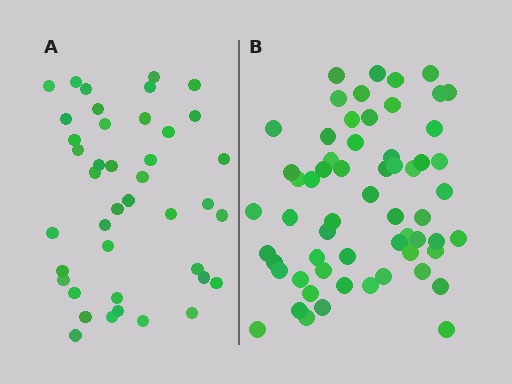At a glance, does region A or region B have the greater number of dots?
Region B (the right region) has more dots.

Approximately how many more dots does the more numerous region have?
Region B has approximately 20 more dots than region A.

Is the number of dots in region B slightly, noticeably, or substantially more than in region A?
Region B has substantially more. The ratio is roughly 1.5 to 1.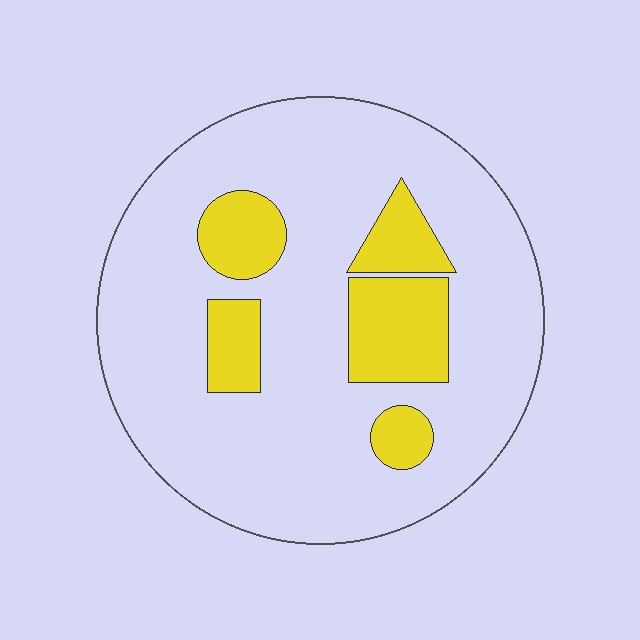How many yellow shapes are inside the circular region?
5.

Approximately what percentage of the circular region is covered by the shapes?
Approximately 20%.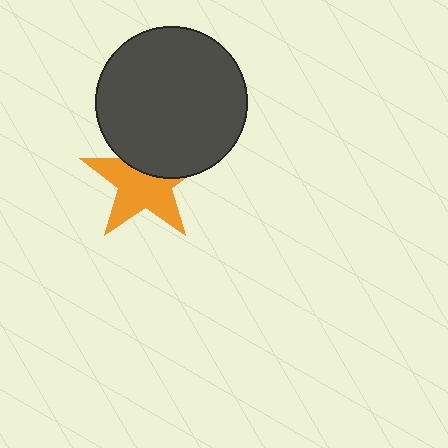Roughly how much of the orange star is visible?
About half of it is visible (roughly 63%).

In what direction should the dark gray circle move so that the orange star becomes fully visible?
The dark gray circle should move up. That is the shortest direction to clear the overlap and leave the orange star fully visible.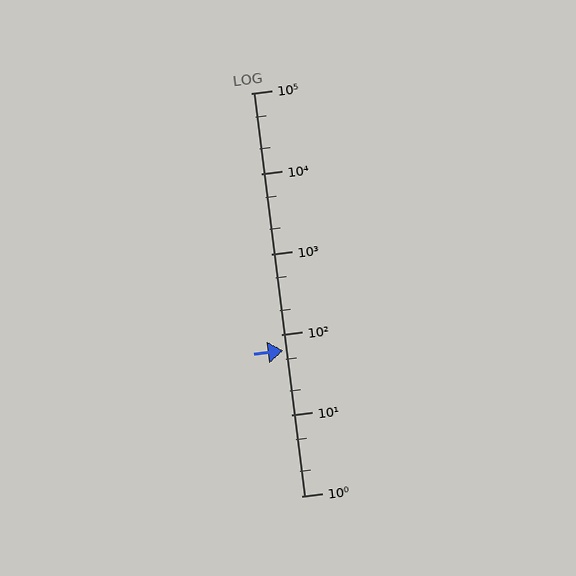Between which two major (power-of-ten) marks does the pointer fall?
The pointer is between 10 and 100.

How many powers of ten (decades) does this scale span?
The scale spans 5 decades, from 1 to 100000.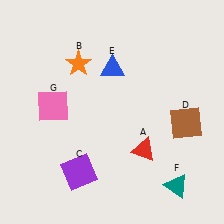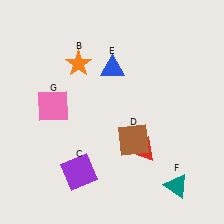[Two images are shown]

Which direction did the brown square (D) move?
The brown square (D) moved left.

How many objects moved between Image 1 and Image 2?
1 object moved between the two images.